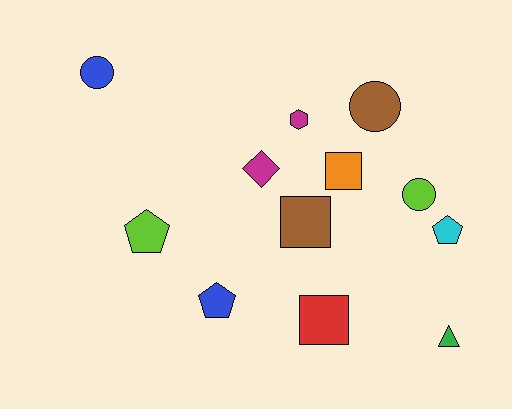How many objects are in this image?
There are 12 objects.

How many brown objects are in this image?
There are 2 brown objects.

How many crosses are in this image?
There are no crosses.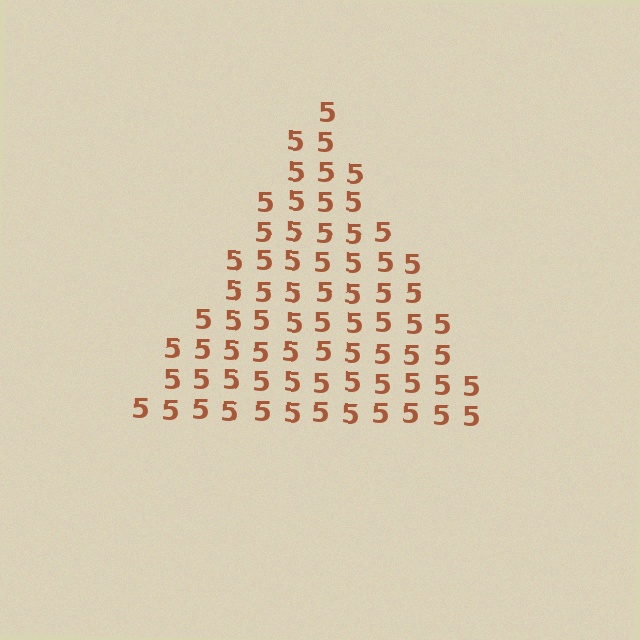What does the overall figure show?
The overall figure shows a triangle.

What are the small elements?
The small elements are digit 5's.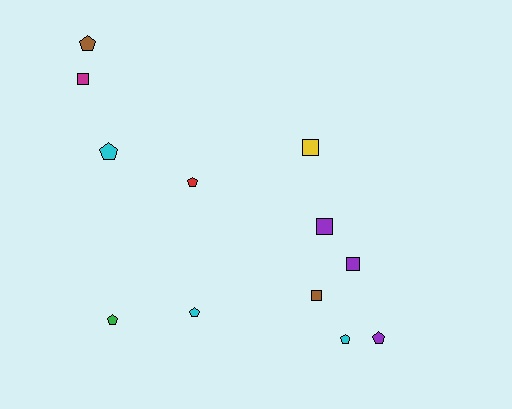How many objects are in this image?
There are 12 objects.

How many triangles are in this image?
There are no triangles.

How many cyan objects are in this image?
There are 3 cyan objects.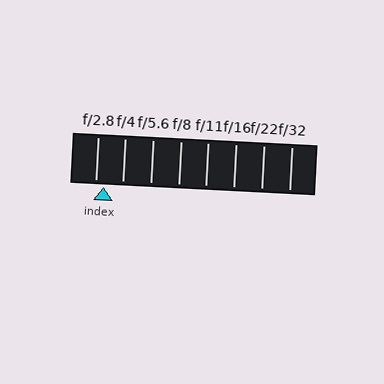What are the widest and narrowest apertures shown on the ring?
The widest aperture shown is f/2.8 and the narrowest is f/32.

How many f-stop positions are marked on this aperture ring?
There are 8 f-stop positions marked.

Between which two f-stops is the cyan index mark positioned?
The index mark is between f/2.8 and f/4.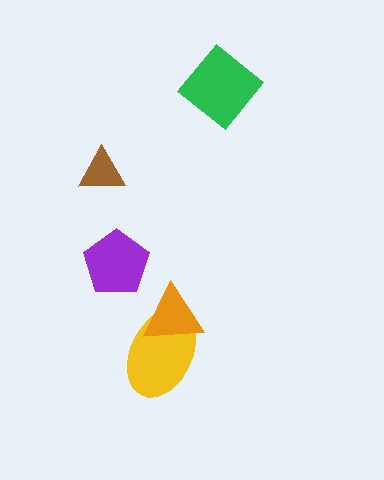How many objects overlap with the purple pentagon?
0 objects overlap with the purple pentagon.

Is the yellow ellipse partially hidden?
Yes, it is partially covered by another shape.